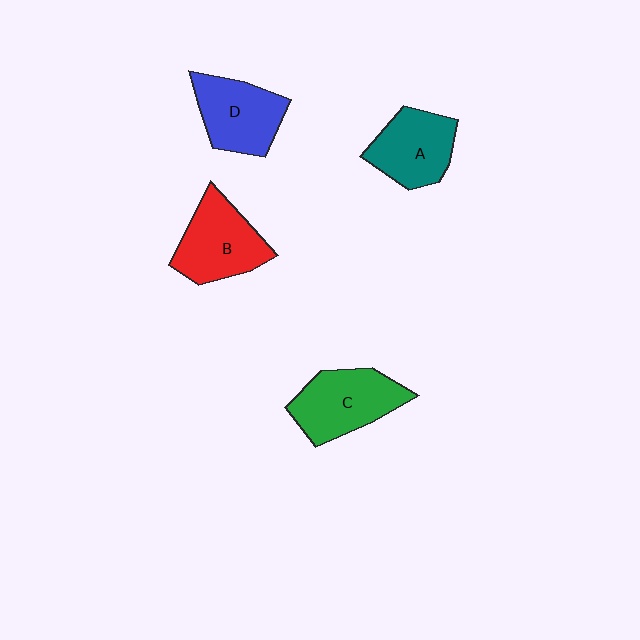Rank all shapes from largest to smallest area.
From largest to smallest: C (green), B (red), D (blue), A (teal).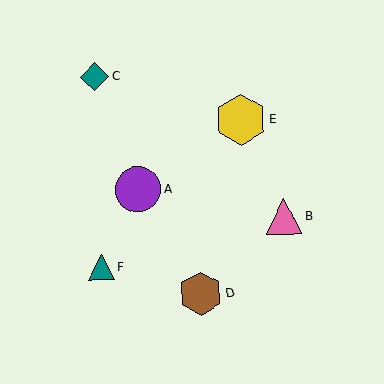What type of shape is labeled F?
Shape F is a teal triangle.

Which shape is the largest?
The yellow hexagon (labeled E) is the largest.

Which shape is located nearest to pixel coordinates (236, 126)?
The yellow hexagon (labeled E) at (241, 120) is nearest to that location.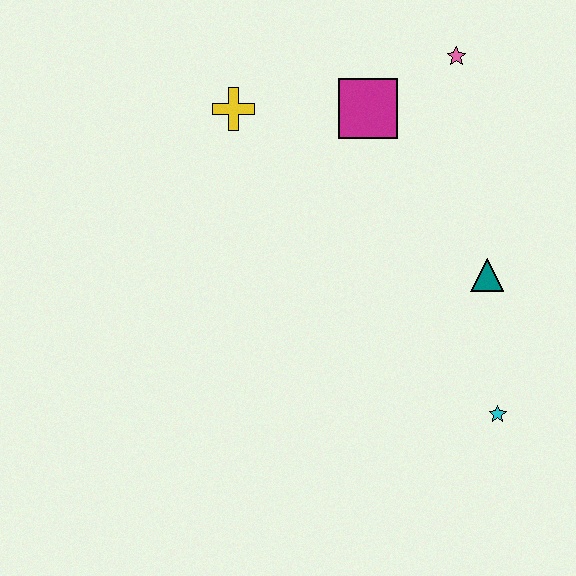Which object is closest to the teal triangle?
The cyan star is closest to the teal triangle.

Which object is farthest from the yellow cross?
The cyan star is farthest from the yellow cross.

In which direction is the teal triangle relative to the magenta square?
The teal triangle is below the magenta square.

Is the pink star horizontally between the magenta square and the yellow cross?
No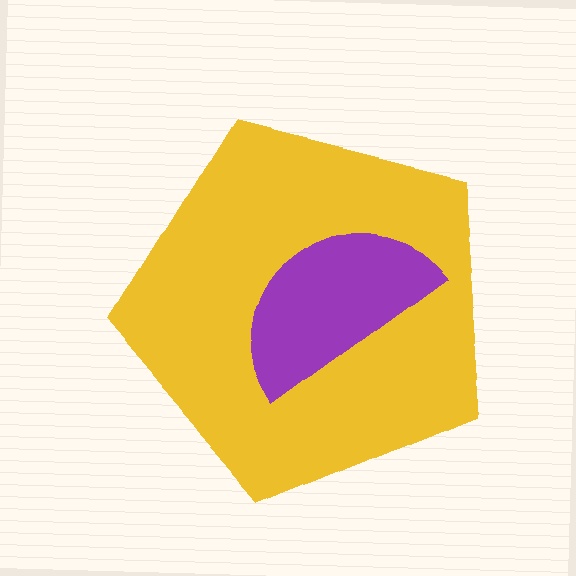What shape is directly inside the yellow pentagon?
The purple semicircle.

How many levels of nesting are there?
2.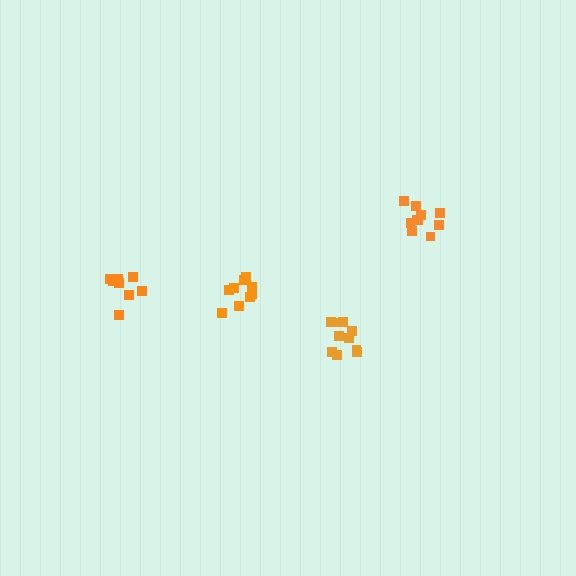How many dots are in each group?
Group 1: 10 dots, Group 2: 10 dots, Group 3: 9 dots, Group 4: 10 dots (39 total).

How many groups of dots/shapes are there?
There are 4 groups.